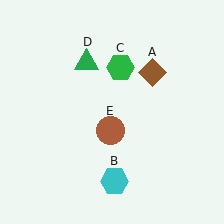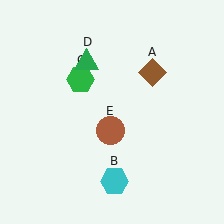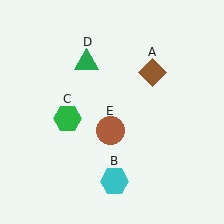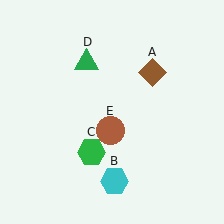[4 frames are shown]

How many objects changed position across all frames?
1 object changed position: green hexagon (object C).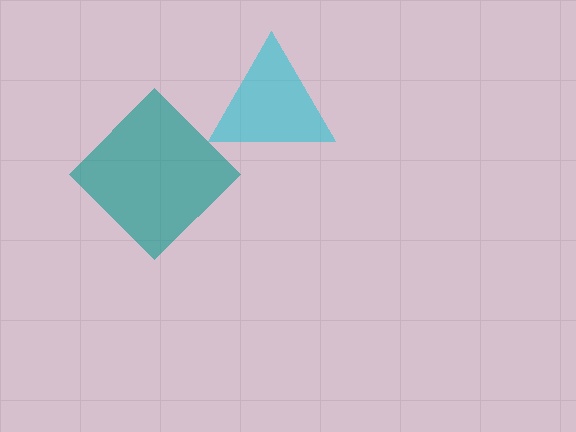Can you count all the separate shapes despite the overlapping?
Yes, there are 2 separate shapes.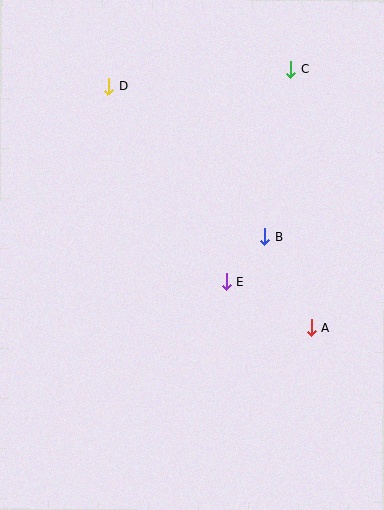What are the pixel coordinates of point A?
Point A is at (312, 328).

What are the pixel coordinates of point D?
Point D is at (108, 87).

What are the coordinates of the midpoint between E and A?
The midpoint between E and A is at (269, 305).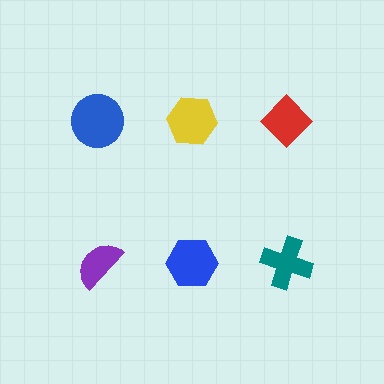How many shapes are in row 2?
3 shapes.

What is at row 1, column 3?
A red diamond.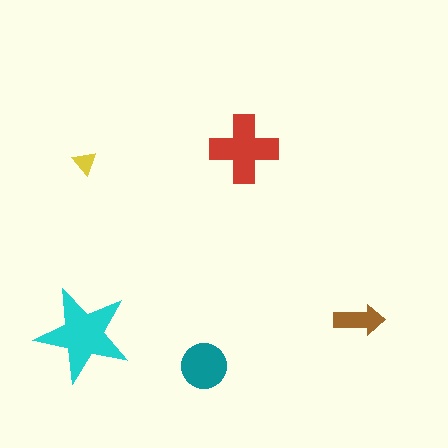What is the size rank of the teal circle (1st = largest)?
3rd.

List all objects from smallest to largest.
The yellow triangle, the brown arrow, the teal circle, the red cross, the cyan star.